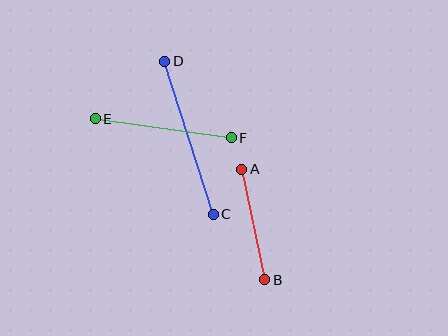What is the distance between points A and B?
The distance is approximately 113 pixels.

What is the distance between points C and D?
The distance is approximately 161 pixels.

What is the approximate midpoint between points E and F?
The midpoint is at approximately (163, 128) pixels.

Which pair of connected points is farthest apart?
Points C and D are farthest apart.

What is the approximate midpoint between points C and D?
The midpoint is at approximately (189, 138) pixels.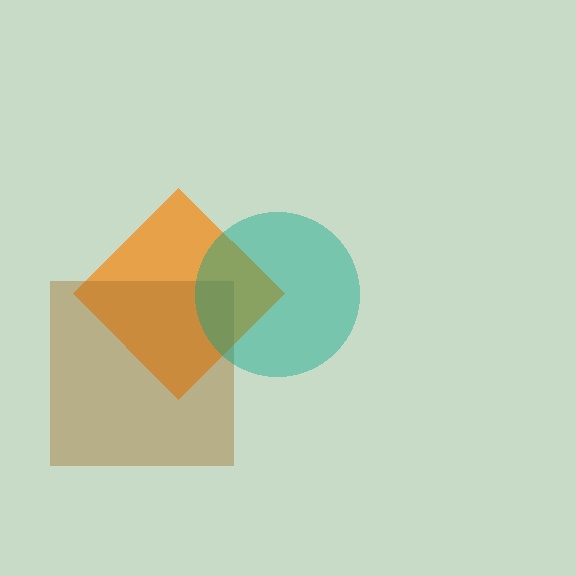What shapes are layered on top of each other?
The layered shapes are: an orange diamond, a brown square, a teal circle.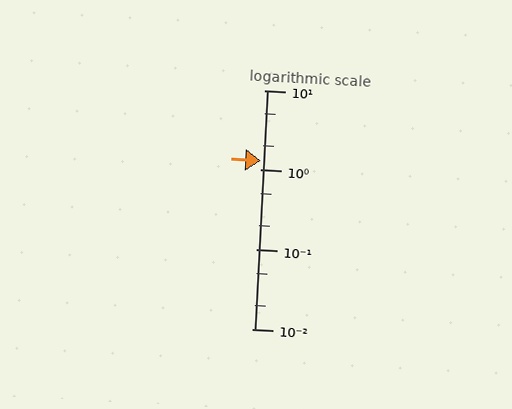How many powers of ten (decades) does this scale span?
The scale spans 3 decades, from 0.01 to 10.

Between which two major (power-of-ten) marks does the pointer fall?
The pointer is between 1 and 10.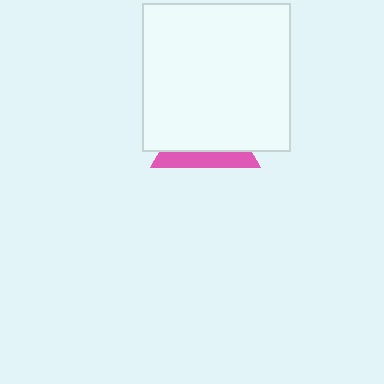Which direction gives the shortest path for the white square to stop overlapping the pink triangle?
Moving up gives the shortest separation.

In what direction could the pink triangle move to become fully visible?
The pink triangle could move down. That would shift it out from behind the white square entirely.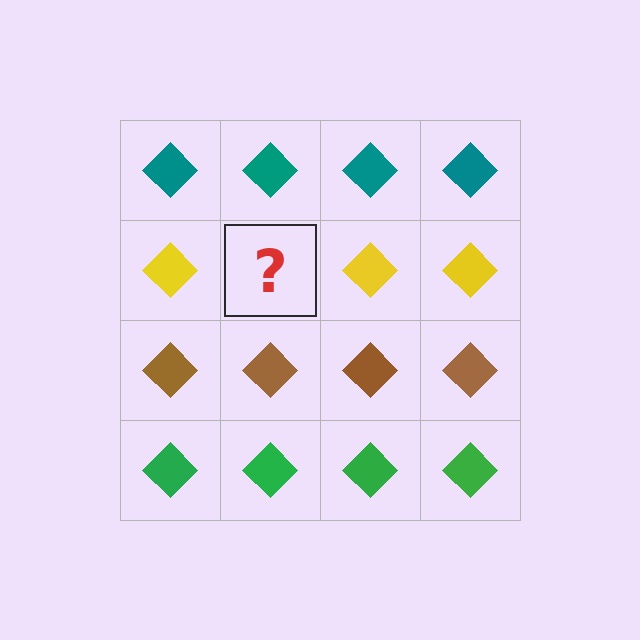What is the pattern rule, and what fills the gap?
The rule is that each row has a consistent color. The gap should be filled with a yellow diamond.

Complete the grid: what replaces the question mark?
The question mark should be replaced with a yellow diamond.